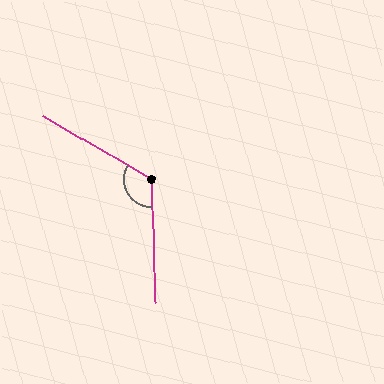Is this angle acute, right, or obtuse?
It is obtuse.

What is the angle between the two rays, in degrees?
Approximately 122 degrees.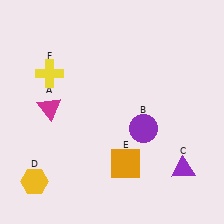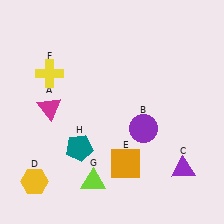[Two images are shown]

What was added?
A lime triangle (G), a teal pentagon (H) were added in Image 2.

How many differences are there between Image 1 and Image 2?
There are 2 differences between the two images.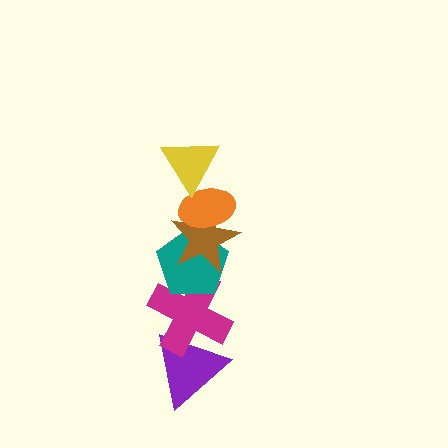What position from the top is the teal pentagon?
The teal pentagon is 4th from the top.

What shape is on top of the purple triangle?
The magenta cross is on top of the purple triangle.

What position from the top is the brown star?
The brown star is 3rd from the top.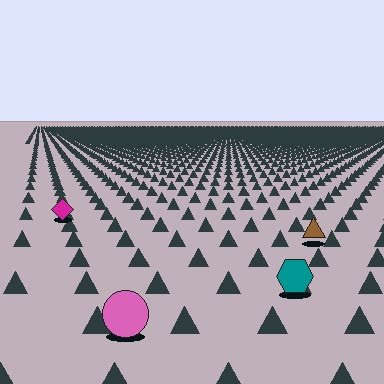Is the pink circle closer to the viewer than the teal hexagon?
Yes. The pink circle is closer — you can tell from the texture gradient: the ground texture is coarser near it.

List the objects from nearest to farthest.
From nearest to farthest: the pink circle, the teal hexagon, the brown triangle, the magenta diamond.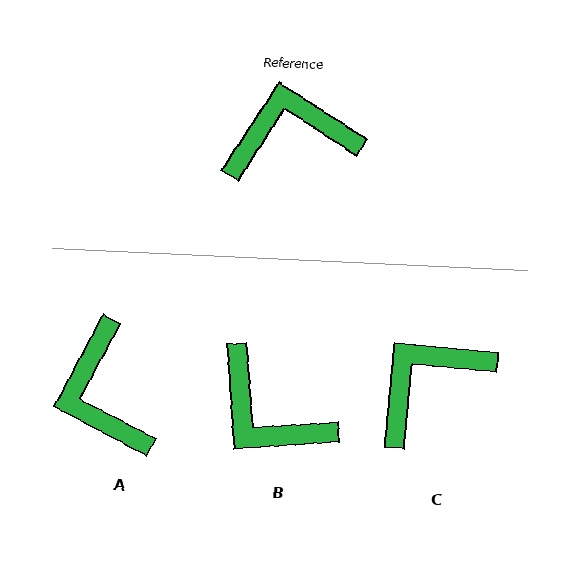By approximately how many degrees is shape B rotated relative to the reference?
Approximately 127 degrees counter-clockwise.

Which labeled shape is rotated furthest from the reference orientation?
B, about 127 degrees away.